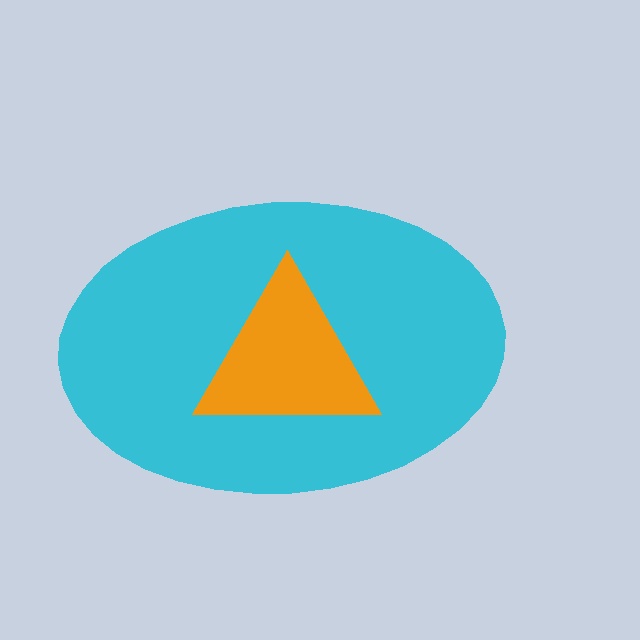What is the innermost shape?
The orange triangle.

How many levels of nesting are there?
2.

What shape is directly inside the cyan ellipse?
The orange triangle.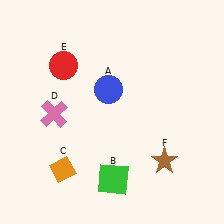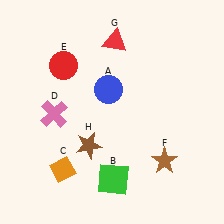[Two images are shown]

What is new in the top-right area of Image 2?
A red triangle (G) was added in the top-right area of Image 2.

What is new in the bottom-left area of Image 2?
A brown star (H) was added in the bottom-left area of Image 2.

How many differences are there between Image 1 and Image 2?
There are 2 differences between the two images.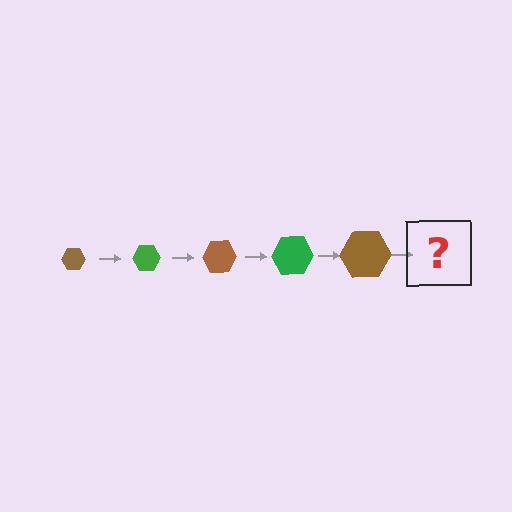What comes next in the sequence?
The next element should be a green hexagon, larger than the previous one.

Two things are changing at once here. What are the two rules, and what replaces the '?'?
The two rules are that the hexagon grows larger each step and the color cycles through brown and green. The '?' should be a green hexagon, larger than the previous one.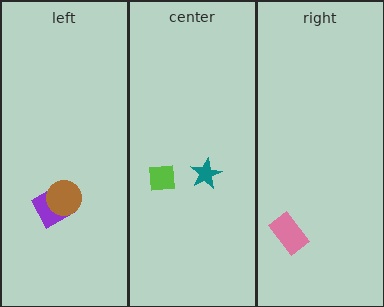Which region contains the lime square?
The center region.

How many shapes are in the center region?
2.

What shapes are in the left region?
The purple square, the brown circle.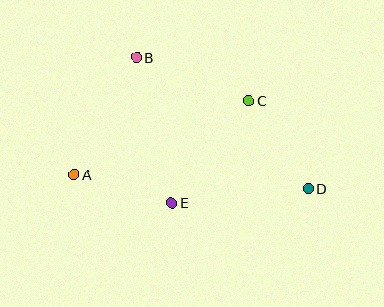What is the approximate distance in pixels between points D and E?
The distance between D and E is approximately 137 pixels.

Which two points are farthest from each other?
Points A and D are farthest from each other.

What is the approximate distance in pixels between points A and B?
The distance between A and B is approximately 133 pixels.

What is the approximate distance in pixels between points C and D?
The distance between C and D is approximately 106 pixels.